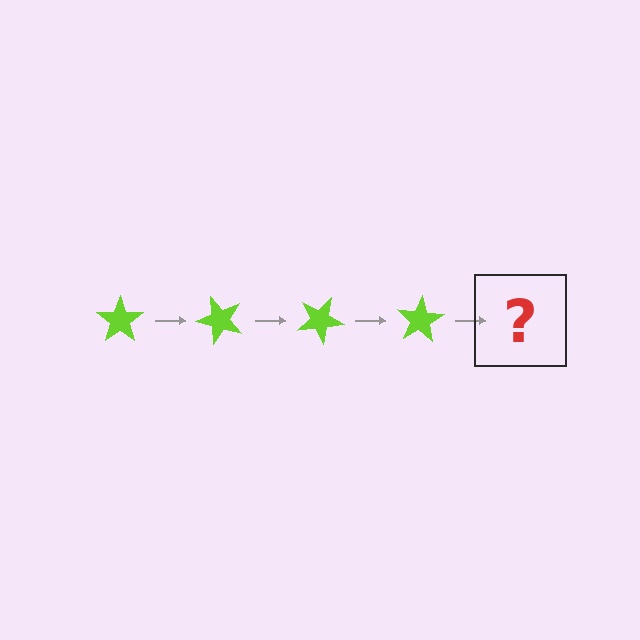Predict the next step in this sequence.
The next step is a lime star rotated 200 degrees.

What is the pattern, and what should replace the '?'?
The pattern is that the star rotates 50 degrees each step. The '?' should be a lime star rotated 200 degrees.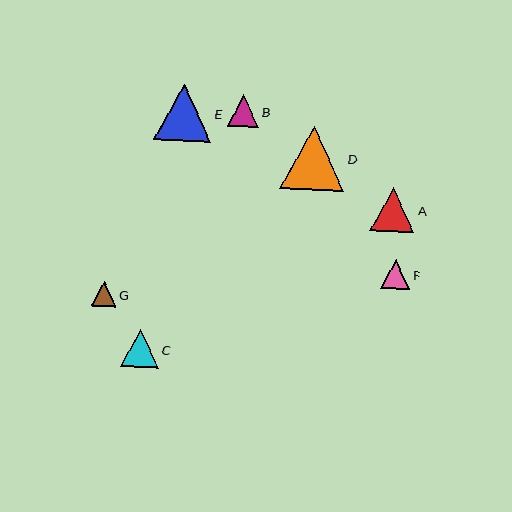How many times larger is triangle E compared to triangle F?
Triangle E is approximately 2.0 times the size of triangle F.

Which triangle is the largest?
Triangle D is the largest with a size of approximately 64 pixels.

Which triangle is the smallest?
Triangle G is the smallest with a size of approximately 25 pixels.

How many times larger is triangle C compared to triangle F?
Triangle C is approximately 1.3 times the size of triangle F.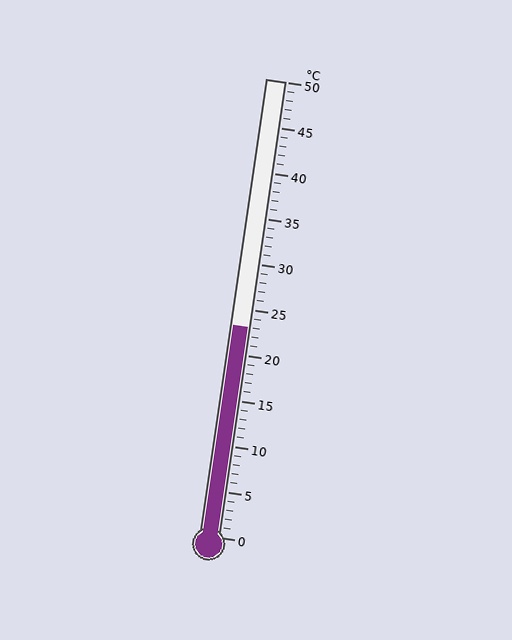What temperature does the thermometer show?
The thermometer shows approximately 23°C.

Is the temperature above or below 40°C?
The temperature is below 40°C.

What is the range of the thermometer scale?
The thermometer scale ranges from 0°C to 50°C.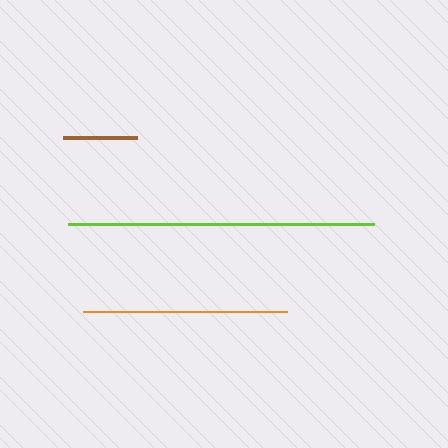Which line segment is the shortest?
The brown line is the shortest at approximately 74 pixels.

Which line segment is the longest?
The lime line is the longest at approximately 306 pixels.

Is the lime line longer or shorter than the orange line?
The lime line is longer than the orange line.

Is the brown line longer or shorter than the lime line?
The lime line is longer than the brown line.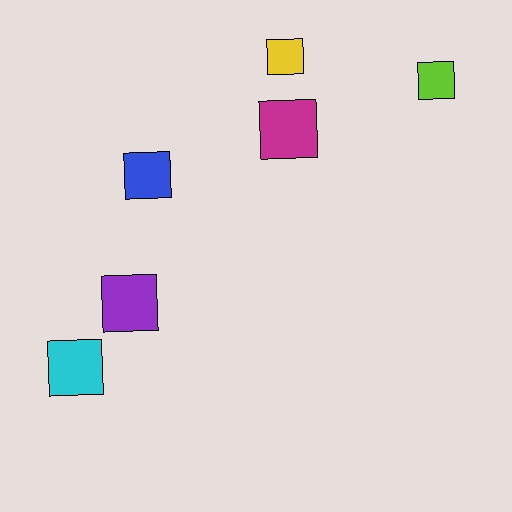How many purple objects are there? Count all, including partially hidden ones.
There is 1 purple object.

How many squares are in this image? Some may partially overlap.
There are 6 squares.